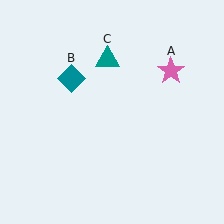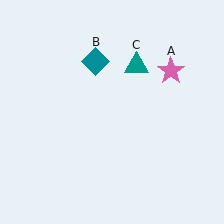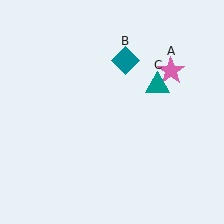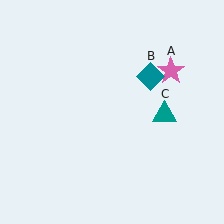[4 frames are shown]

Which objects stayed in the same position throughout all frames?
Pink star (object A) remained stationary.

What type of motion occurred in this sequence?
The teal diamond (object B), teal triangle (object C) rotated clockwise around the center of the scene.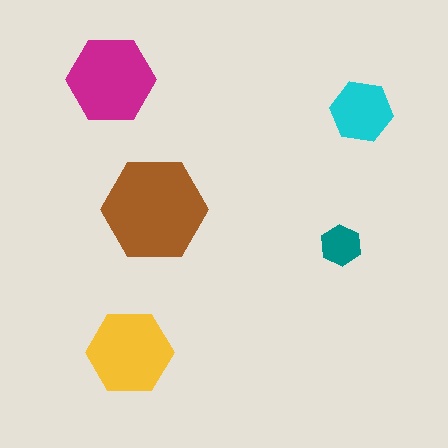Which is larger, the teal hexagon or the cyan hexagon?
The cyan one.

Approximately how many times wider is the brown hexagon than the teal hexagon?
About 2.5 times wider.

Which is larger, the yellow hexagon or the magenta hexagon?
The magenta one.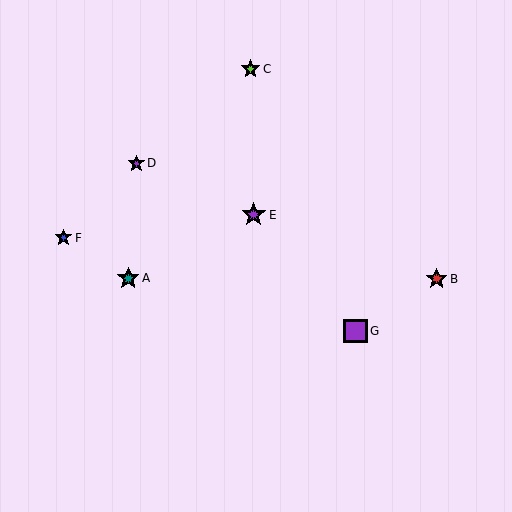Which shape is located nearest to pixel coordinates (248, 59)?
The lime star (labeled C) at (251, 69) is nearest to that location.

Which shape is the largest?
The purple star (labeled E) is the largest.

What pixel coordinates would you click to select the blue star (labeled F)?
Click at (63, 238) to select the blue star F.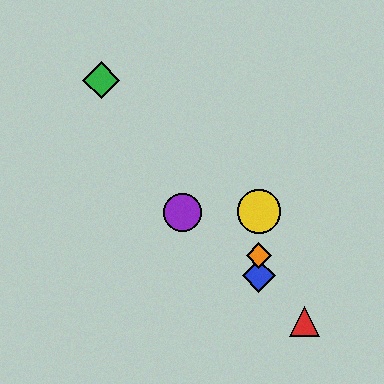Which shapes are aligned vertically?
The blue diamond, the yellow circle, the orange diamond are aligned vertically.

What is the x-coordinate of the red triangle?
The red triangle is at x≈305.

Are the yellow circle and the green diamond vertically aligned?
No, the yellow circle is at x≈259 and the green diamond is at x≈101.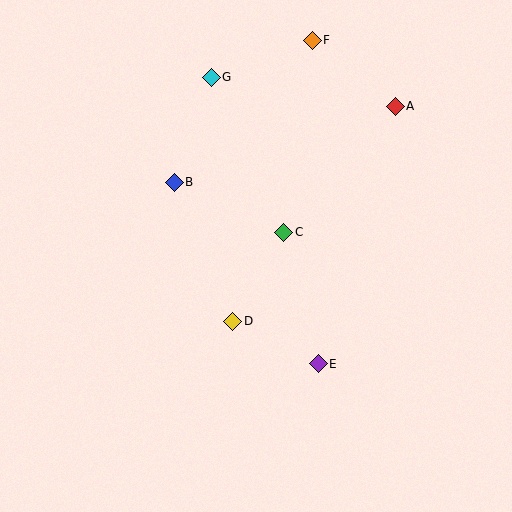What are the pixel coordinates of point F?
Point F is at (312, 40).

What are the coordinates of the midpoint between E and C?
The midpoint between E and C is at (301, 298).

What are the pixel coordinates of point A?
Point A is at (395, 106).